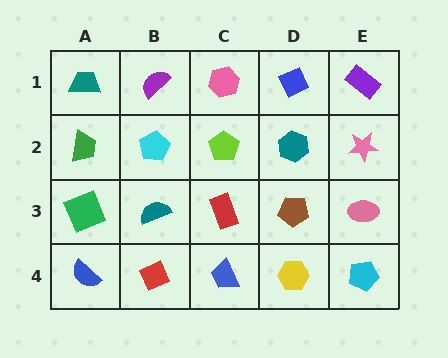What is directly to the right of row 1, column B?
A pink hexagon.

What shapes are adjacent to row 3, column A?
A green trapezoid (row 2, column A), a blue semicircle (row 4, column A), a teal semicircle (row 3, column B).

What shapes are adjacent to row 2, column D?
A blue diamond (row 1, column D), a brown pentagon (row 3, column D), a lime pentagon (row 2, column C), a pink star (row 2, column E).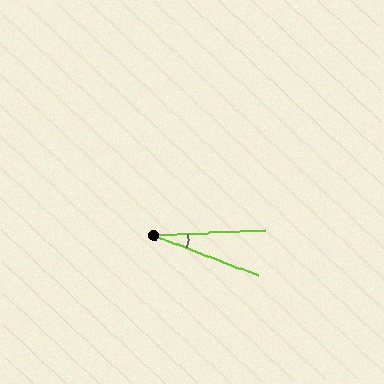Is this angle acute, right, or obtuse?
It is acute.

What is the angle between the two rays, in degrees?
Approximately 23 degrees.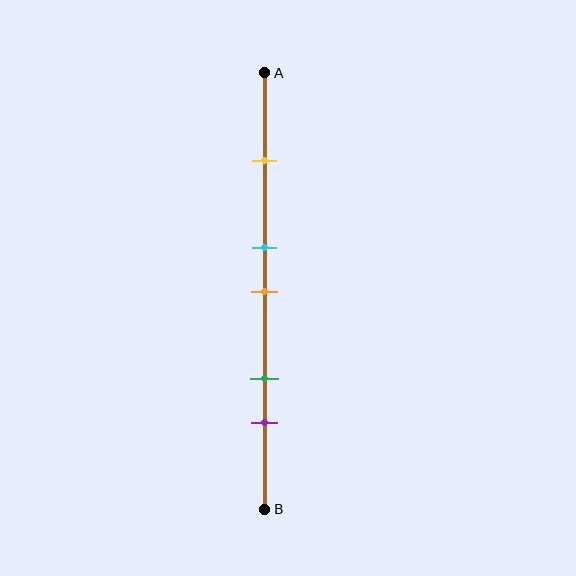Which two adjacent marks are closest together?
The cyan and orange marks are the closest adjacent pair.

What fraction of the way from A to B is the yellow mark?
The yellow mark is approximately 20% (0.2) of the way from A to B.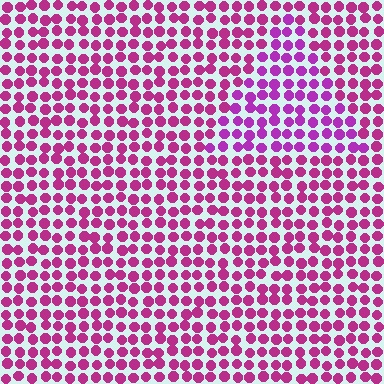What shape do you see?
I see a triangle.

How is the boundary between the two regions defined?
The boundary is defined purely by a slight shift in hue (about 24 degrees). Spacing, size, and orientation are identical on both sides.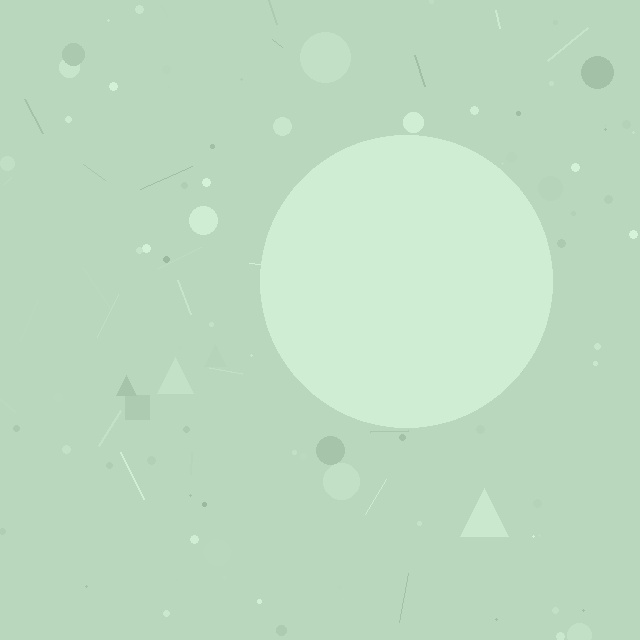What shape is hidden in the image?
A circle is hidden in the image.